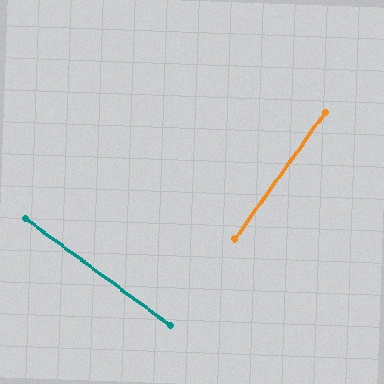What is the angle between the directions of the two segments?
Approximately 89 degrees.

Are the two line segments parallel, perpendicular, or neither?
Perpendicular — they meet at approximately 89°.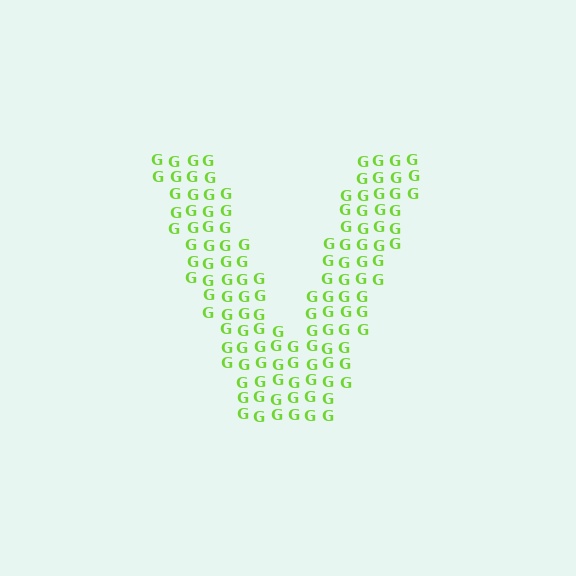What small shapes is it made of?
It is made of small letter G's.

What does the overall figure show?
The overall figure shows the letter V.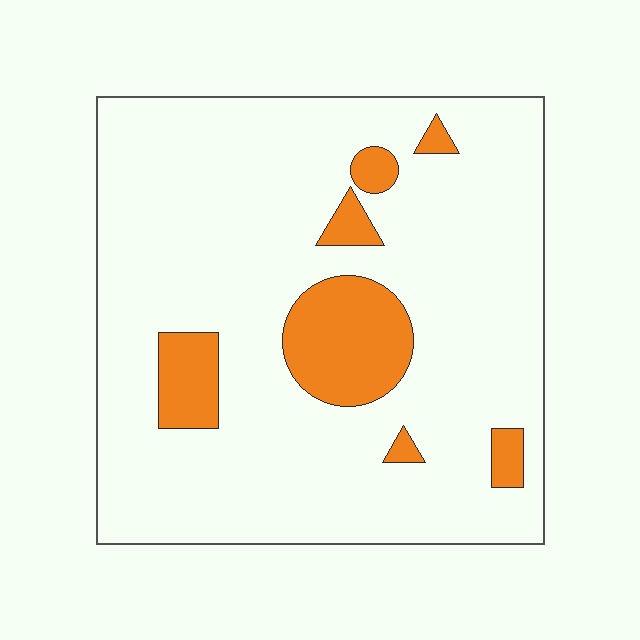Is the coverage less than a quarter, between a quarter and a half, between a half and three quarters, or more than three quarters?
Less than a quarter.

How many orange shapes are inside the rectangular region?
7.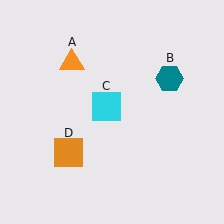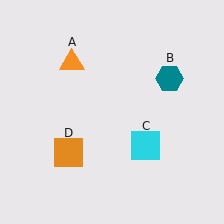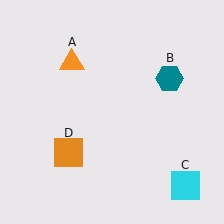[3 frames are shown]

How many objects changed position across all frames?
1 object changed position: cyan square (object C).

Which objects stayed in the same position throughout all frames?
Orange triangle (object A) and teal hexagon (object B) and orange square (object D) remained stationary.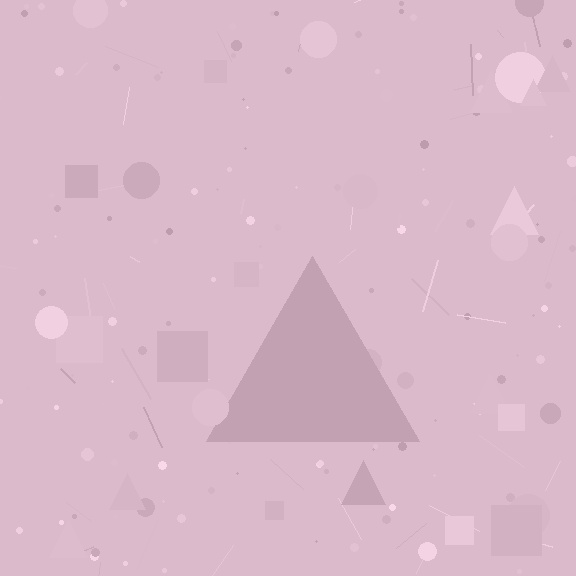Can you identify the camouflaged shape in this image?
The camouflaged shape is a triangle.